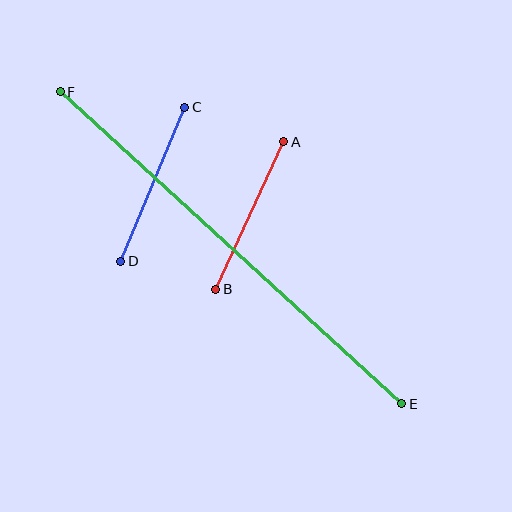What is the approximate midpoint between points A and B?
The midpoint is at approximately (250, 216) pixels.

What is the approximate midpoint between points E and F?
The midpoint is at approximately (231, 248) pixels.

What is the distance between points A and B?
The distance is approximately 162 pixels.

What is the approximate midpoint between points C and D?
The midpoint is at approximately (152, 184) pixels.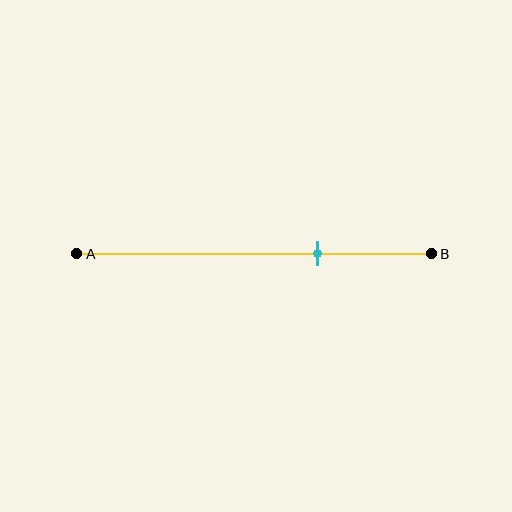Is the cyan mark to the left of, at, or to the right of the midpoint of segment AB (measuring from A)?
The cyan mark is to the right of the midpoint of segment AB.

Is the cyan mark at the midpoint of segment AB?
No, the mark is at about 70% from A, not at the 50% midpoint.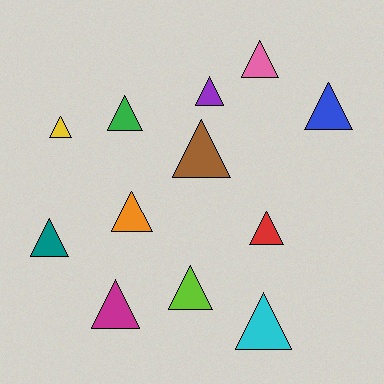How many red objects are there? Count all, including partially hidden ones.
There is 1 red object.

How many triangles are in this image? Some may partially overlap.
There are 12 triangles.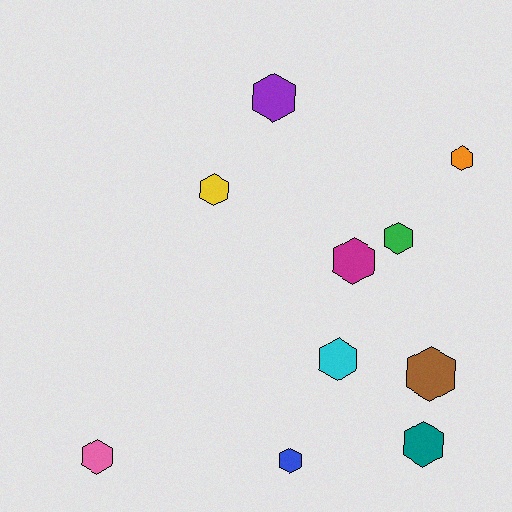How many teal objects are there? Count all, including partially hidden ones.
There is 1 teal object.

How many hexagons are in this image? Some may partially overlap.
There are 10 hexagons.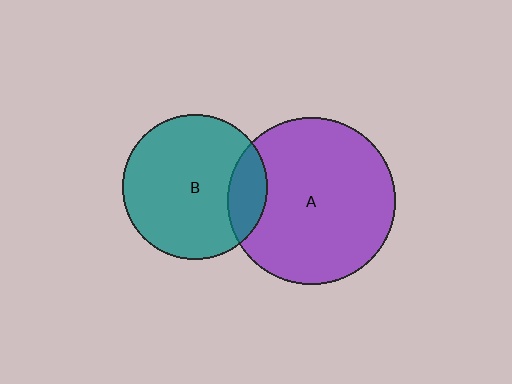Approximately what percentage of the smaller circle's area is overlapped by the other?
Approximately 15%.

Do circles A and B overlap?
Yes.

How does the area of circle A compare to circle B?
Approximately 1.3 times.